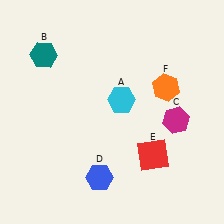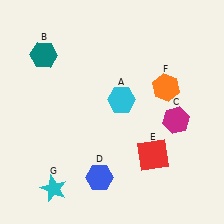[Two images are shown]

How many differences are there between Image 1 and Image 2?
There is 1 difference between the two images.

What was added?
A cyan star (G) was added in Image 2.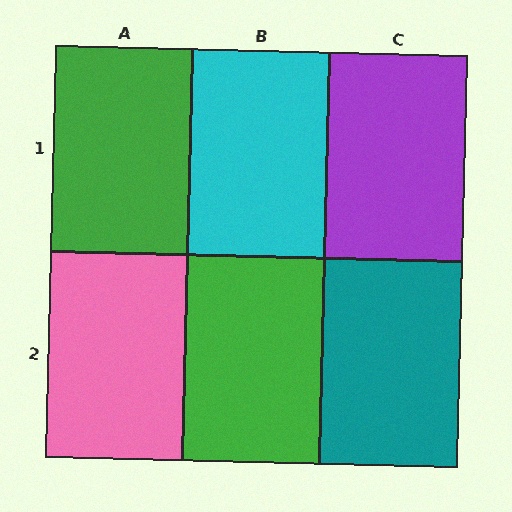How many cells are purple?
1 cell is purple.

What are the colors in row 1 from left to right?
Green, cyan, purple.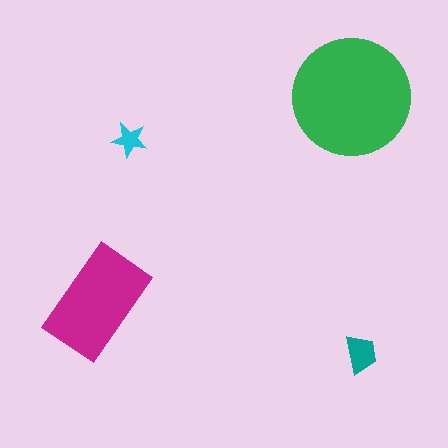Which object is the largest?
The green circle.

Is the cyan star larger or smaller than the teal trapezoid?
Smaller.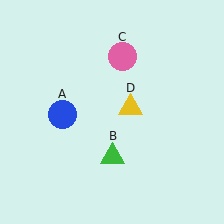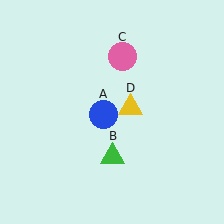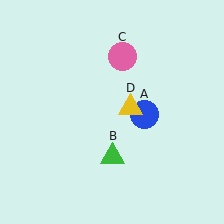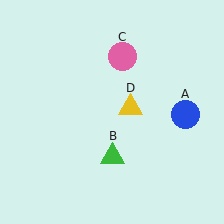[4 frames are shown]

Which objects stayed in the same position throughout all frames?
Green triangle (object B) and pink circle (object C) and yellow triangle (object D) remained stationary.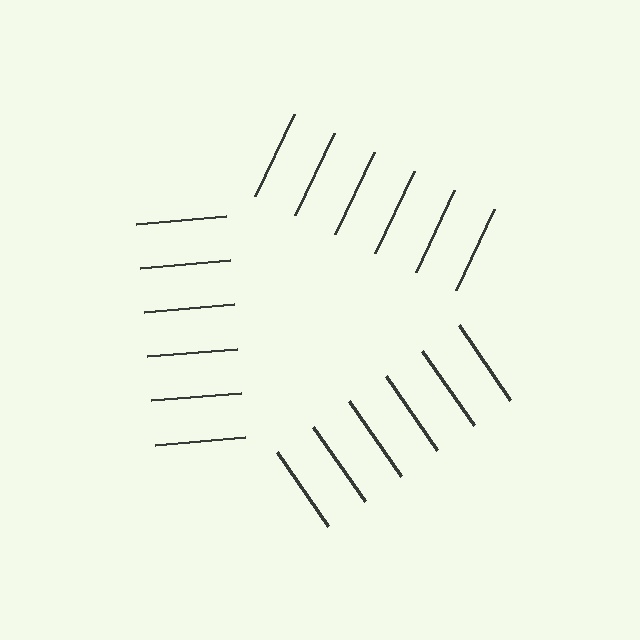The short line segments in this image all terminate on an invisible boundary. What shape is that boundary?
An illusory triangle — the line segments terminate on its edges but no continuous stroke is drawn.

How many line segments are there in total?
18 — 6 along each of the 3 edges.